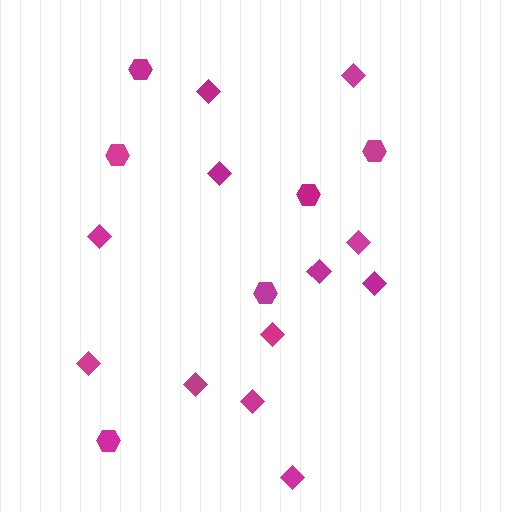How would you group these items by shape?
There are 2 groups: one group of diamonds (12) and one group of hexagons (6).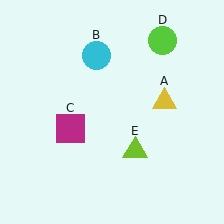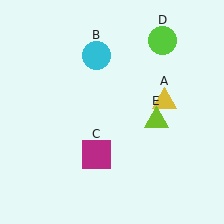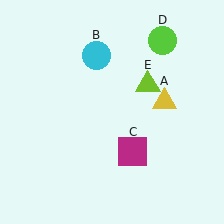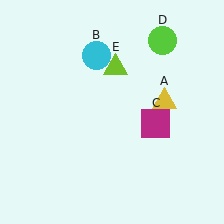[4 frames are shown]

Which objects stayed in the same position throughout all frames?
Yellow triangle (object A) and cyan circle (object B) and lime circle (object D) remained stationary.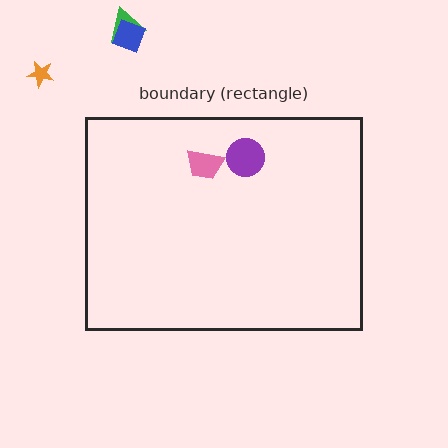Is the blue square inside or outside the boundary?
Outside.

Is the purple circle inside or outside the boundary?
Inside.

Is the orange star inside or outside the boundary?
Outside.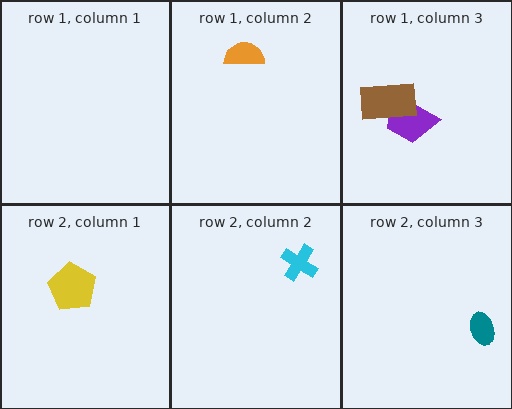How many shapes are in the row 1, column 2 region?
1.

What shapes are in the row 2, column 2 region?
The cyan cross.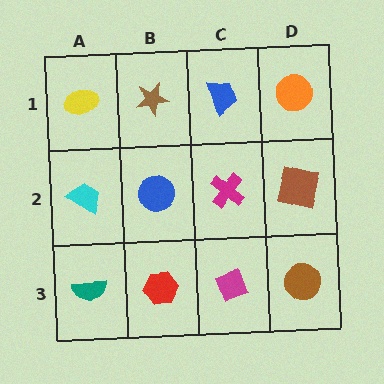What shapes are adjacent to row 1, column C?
A magenta cross (row 2, column C), a brown star (row 1, column B), an orange circle (row 1, column D).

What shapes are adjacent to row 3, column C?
A magenta cross (row 2, column C), a red hexagon (row 3, column B), a brown circle (row 3, column D).